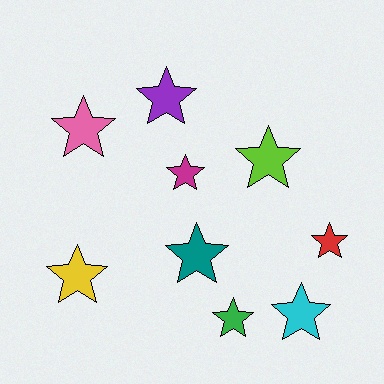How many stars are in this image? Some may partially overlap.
There are 9 stars.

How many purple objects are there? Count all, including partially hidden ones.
There is 1 purple object.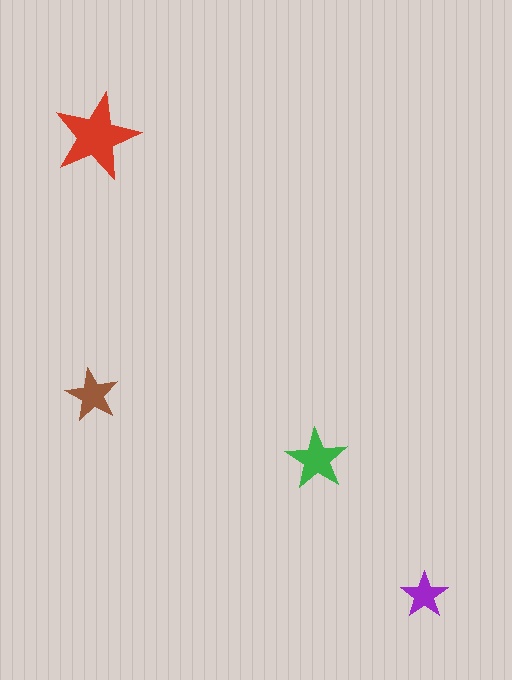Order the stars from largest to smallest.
the red one, the green one, the brown one, the purple one.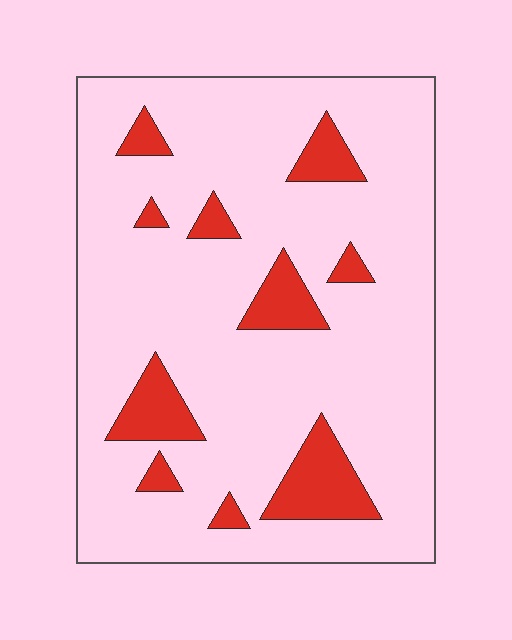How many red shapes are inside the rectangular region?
10.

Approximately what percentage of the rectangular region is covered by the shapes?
Approximately 15%.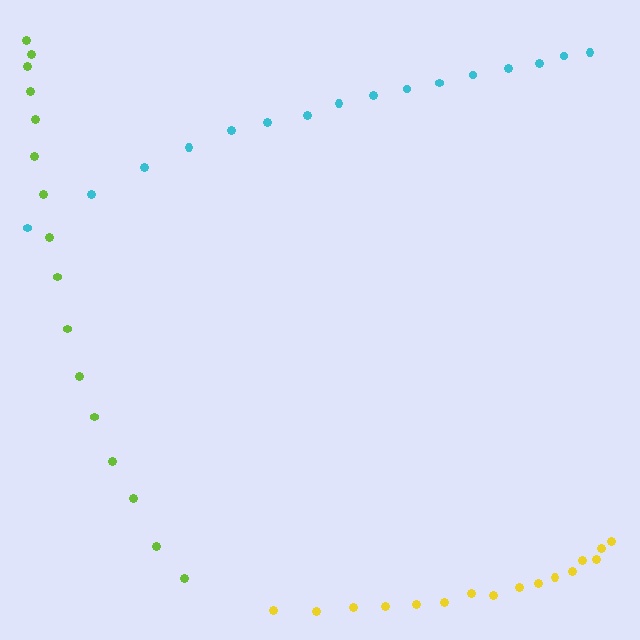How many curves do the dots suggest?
There are 3 distinct paths.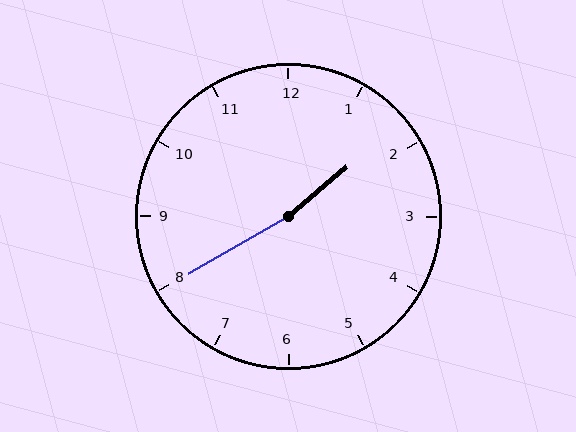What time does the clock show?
1:40.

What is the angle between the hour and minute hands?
Approximately 170 degrees.